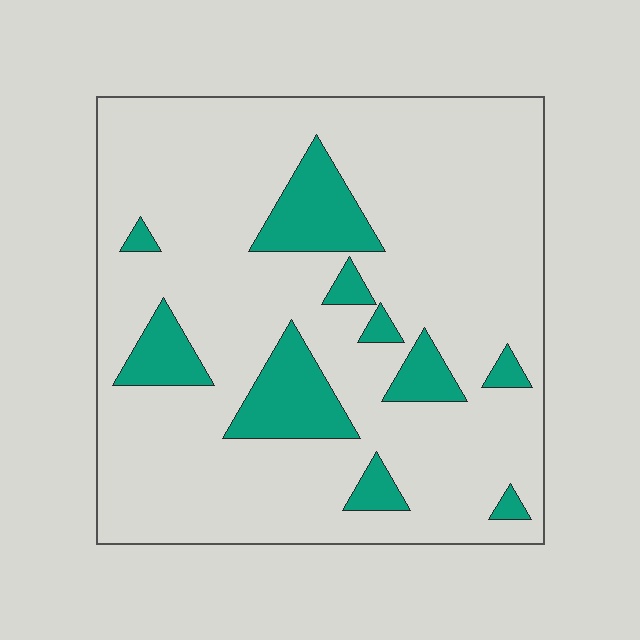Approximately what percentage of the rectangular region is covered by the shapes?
Approximately 15%.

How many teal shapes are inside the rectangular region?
10.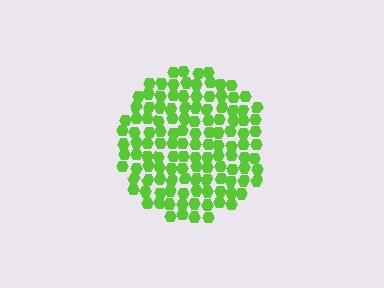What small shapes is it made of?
It is made of small hexagons.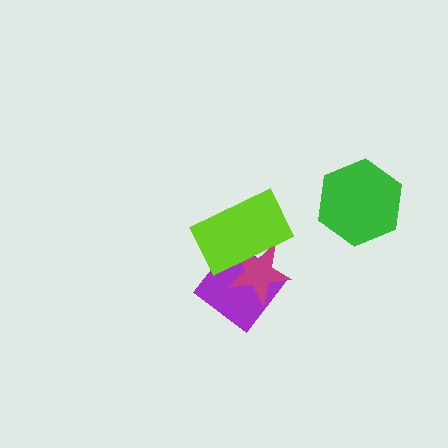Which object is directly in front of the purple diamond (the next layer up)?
The magenta star is directly in front of the purple diamond.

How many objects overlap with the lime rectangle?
2 objects overlap with the lime rectangle.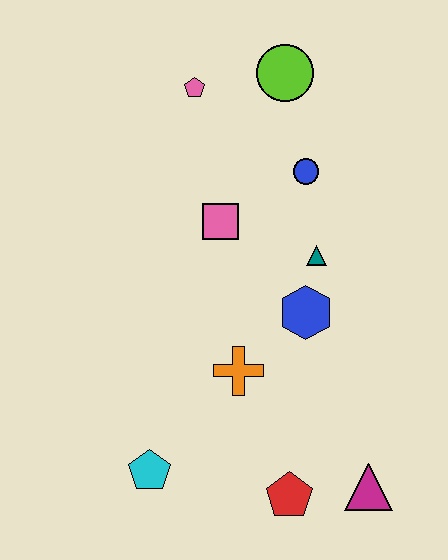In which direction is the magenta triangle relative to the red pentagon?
The magenta triangle is to the right of the red pentagon.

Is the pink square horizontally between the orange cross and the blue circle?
No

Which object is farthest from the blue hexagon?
The pink pentagon is farthest from the blue hexagon.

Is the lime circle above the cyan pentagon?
Yes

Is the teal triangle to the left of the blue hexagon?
No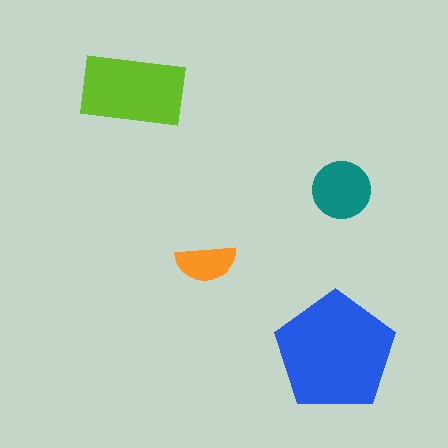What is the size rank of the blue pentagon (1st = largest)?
1st.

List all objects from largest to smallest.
The blue pentagon, the lime rectangle, the teal circle, the orange semicircle.